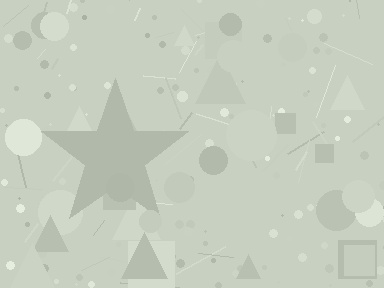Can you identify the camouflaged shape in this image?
The camouflaged shape is a star.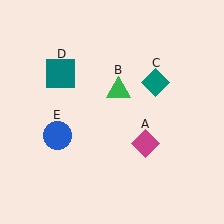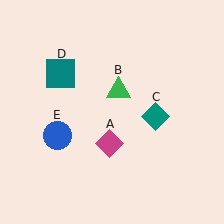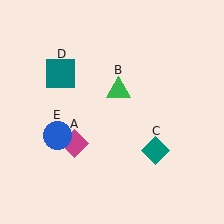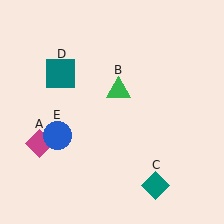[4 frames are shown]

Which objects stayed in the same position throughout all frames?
Green triangle (object B) and teal square (object D) and blue circle (object E) remained stationary.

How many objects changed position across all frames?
2 objects changed position: magenta diamond (object A), teal diamond (object C).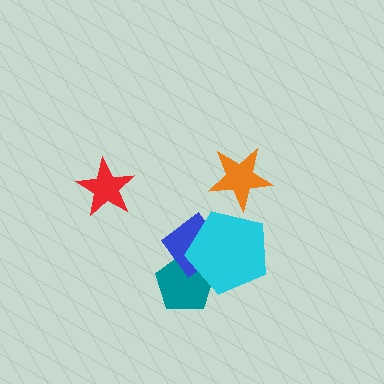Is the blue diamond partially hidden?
Yes, it is partially covered by another shape.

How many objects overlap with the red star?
0 objects overlap with the red star.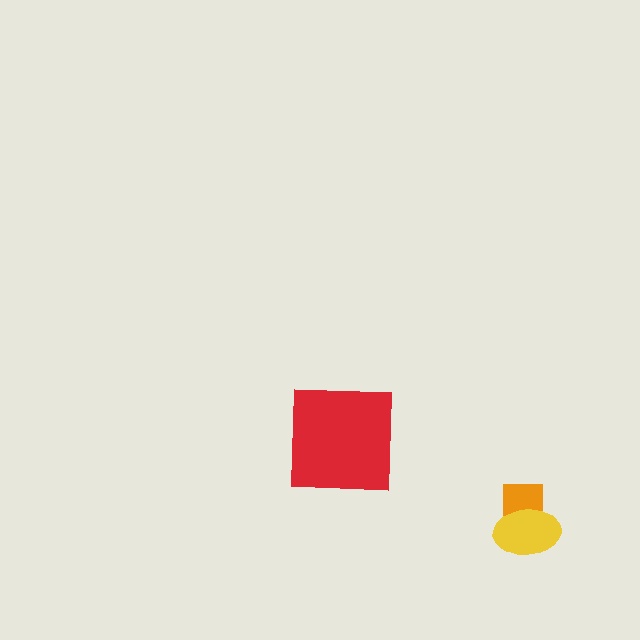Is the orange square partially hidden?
Yes, it is partially covered by another shape.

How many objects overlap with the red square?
0 objects overlap with the red square.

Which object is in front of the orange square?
The yellow ellipse is in front of the orange square.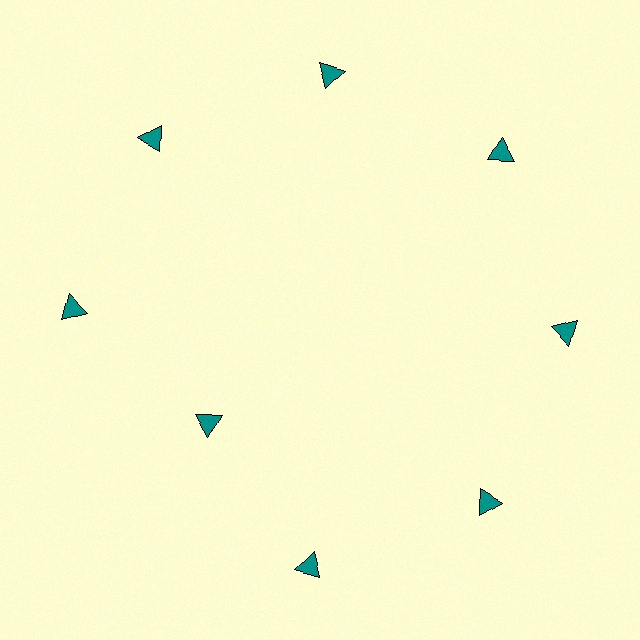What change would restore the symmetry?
The symmetry would be restored by moving it outward, back onto the ring so that all 8 triangles sit at equal angles and equal distance from the center.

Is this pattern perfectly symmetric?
No. The 8 teal triangles are arranged in a ring, but one element near the 8 o'clock position is pulled inward toward the center, breaking the 8-fold rotational symmetry.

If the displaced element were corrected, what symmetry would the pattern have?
It would have 8-fold rotational symmetry — the pattern would map onto itself every 45 degrees.